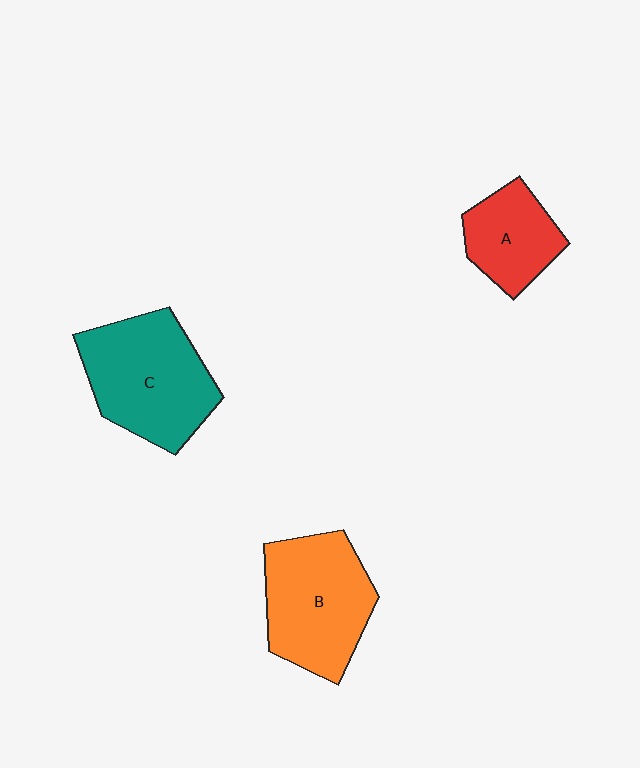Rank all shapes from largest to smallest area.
From largest to smallest: C (teal), B (orange), A (red).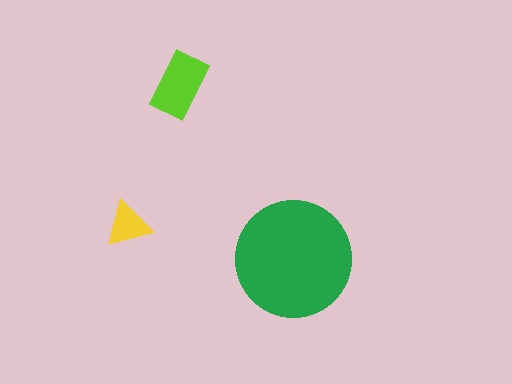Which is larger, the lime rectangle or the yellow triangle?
The lime rectangle.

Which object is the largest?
The green circle.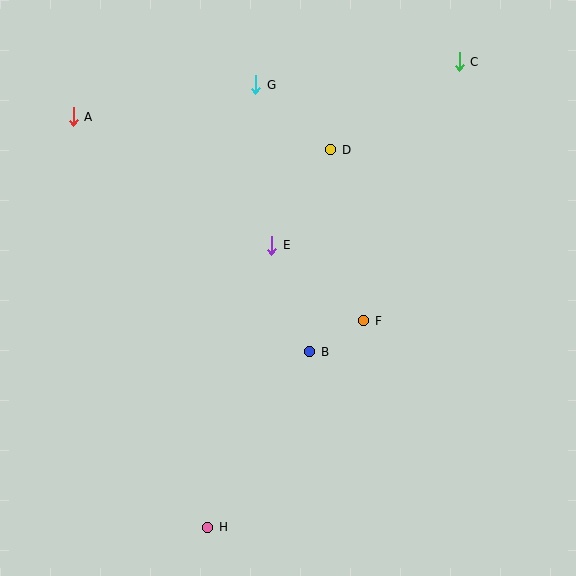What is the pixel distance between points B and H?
The distance between B and H is 203 pixels.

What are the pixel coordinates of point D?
Point D is at (331, 150).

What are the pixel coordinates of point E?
Point E is at (272, 245).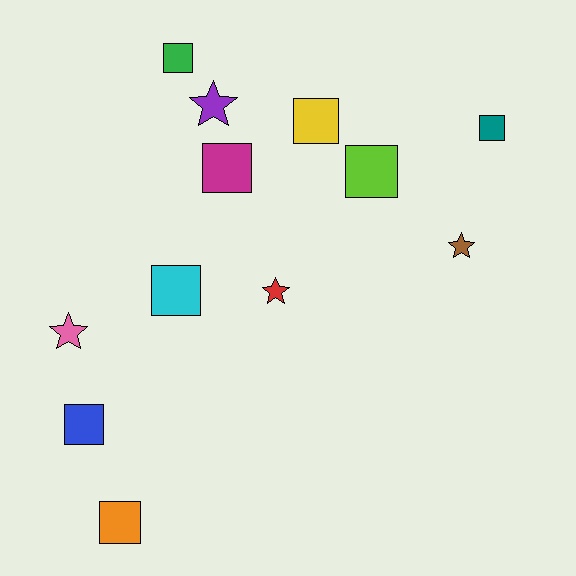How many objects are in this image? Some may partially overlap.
There are 12 objects.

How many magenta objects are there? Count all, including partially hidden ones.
There is 1 magenta object.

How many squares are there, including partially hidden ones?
There are 8 squares.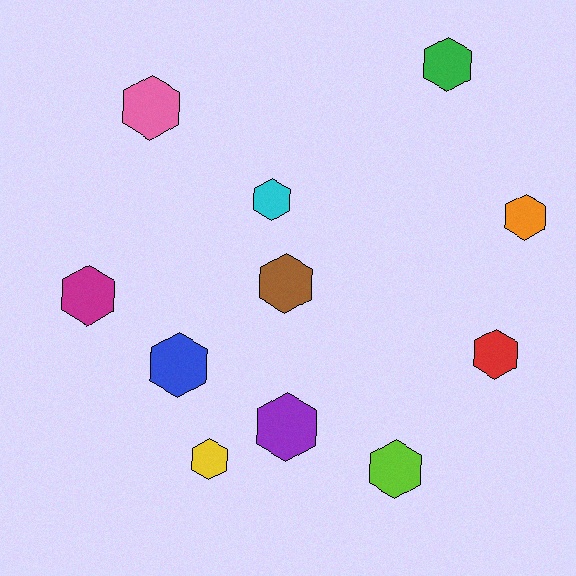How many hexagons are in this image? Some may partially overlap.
There are 11 hexagons.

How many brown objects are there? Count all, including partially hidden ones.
There is 1 brown object.